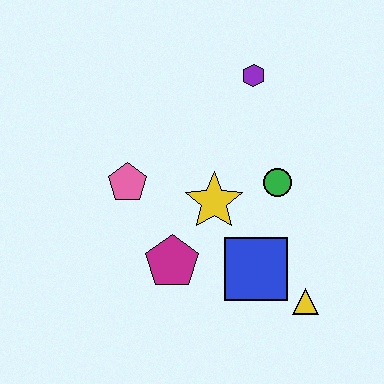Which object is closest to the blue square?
The yellow triangle is closest to the blue square.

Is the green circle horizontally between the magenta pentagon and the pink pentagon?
No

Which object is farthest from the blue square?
The purple hexagon is farthest from the blue square.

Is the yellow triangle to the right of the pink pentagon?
Yes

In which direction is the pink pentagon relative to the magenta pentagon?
The pink pentagon is above the magenta pentagon.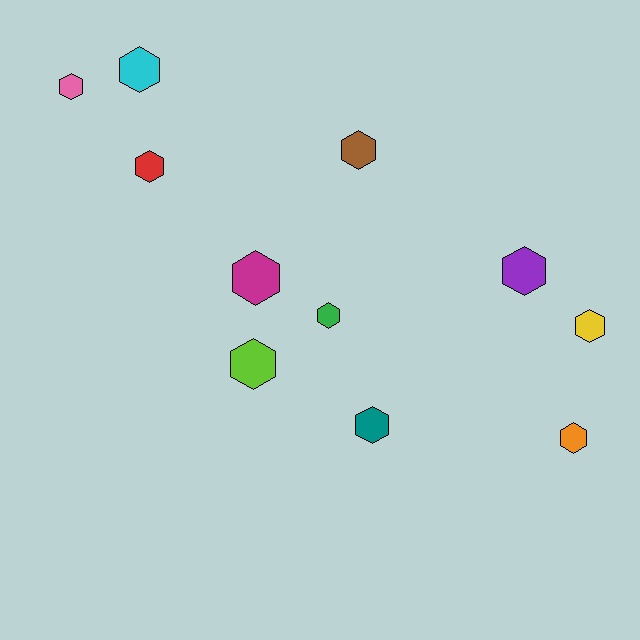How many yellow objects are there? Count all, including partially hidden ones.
There is 1 yellow object.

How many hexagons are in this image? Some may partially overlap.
There are 11 hexagons.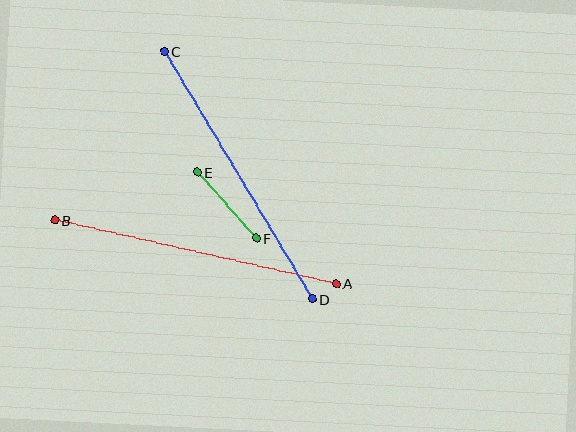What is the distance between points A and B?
The distance is approximately 288 pixels.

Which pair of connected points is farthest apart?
Points C and D are farthest apart.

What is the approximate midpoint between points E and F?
The midpoint is at approximately (227, 205) pixels.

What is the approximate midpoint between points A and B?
The midpoint is at approximately (195, 252) pixels.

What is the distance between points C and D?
The distance is approximately 289 pixels.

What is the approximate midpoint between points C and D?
The midpoint is at approximately (238, 175) pixels.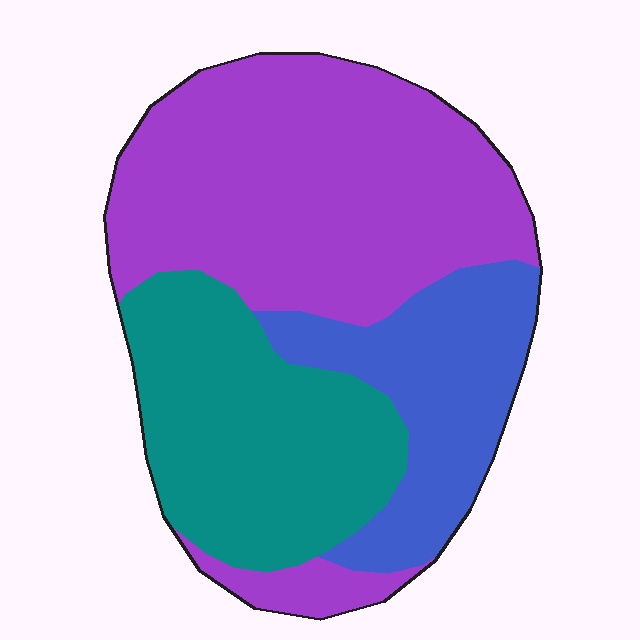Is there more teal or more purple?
Purple.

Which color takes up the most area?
Purple, at roughly 50%.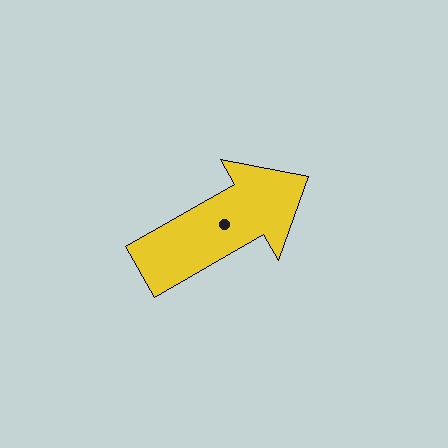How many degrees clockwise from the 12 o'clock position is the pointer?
Approximately 60 degrees.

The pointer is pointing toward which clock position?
Roughly 2 o'clock.